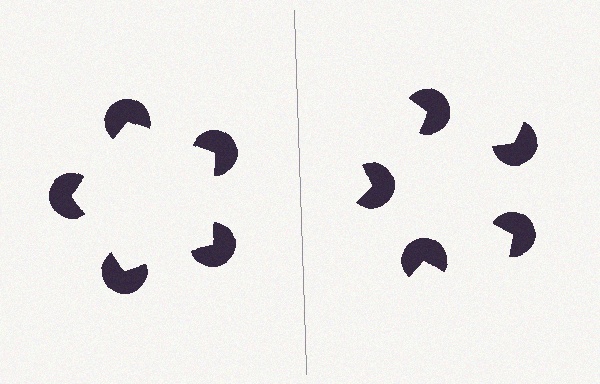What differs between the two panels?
The pac-man discs are positioned identically on both sides; only the wedge orientations differ. On the left they align to a pentagon; on the right they are misaligned.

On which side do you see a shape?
An illusory pentagon appears on the left side. On the right side the wedge cuts are rotated, so no coherent shape forms.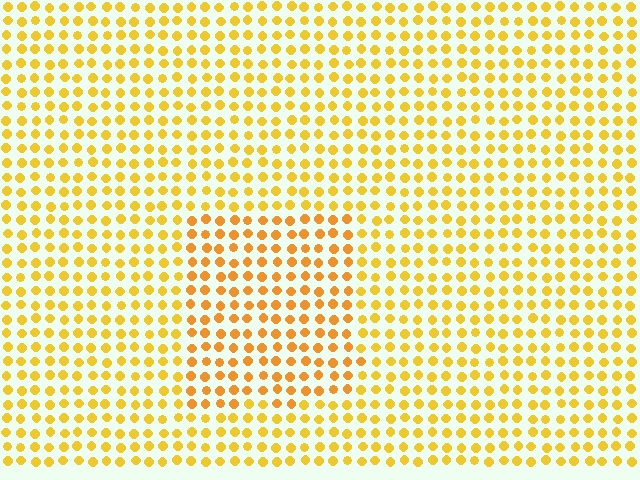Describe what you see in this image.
The image is filled with small yellow elements in a uniform arrangement. A rectangle-shaped region is visible where the elements are tinted to a slightly different hue, forming a subtle color boundary.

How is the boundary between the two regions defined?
The boundary is defined purely by a slight shift in hue (about 17 degrees). Spacing, size, and orientation are identical on both sides.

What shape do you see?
I see a rectangle.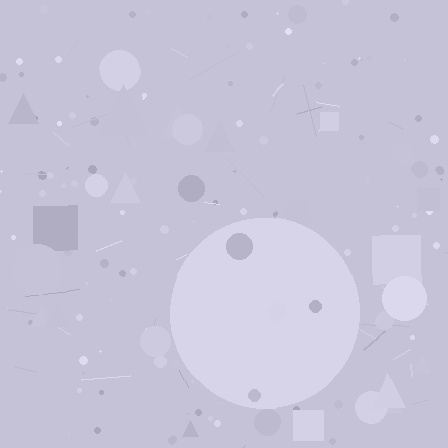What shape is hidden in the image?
A circle is hidden in the image.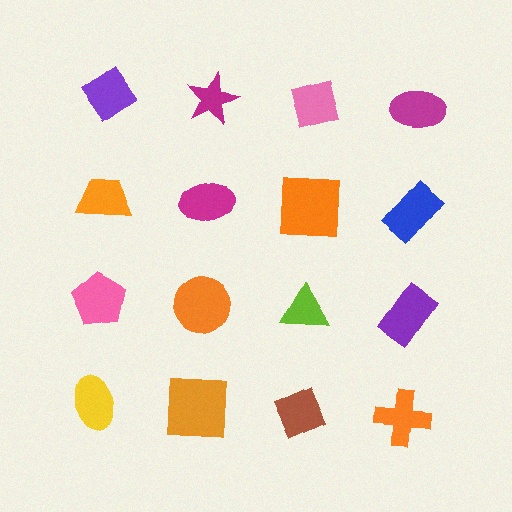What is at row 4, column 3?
A brown diamond.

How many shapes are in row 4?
4 shapes.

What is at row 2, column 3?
An orange square.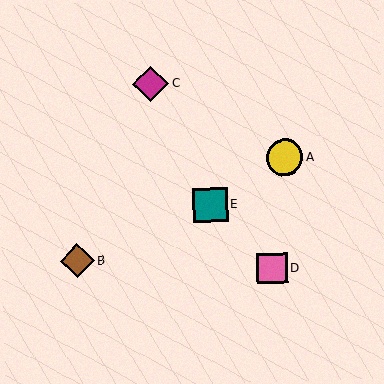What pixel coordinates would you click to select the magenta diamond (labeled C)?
Click at (151, 84) to select the magenta diamond C.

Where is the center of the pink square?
The center of the pink square is at (272, 268).